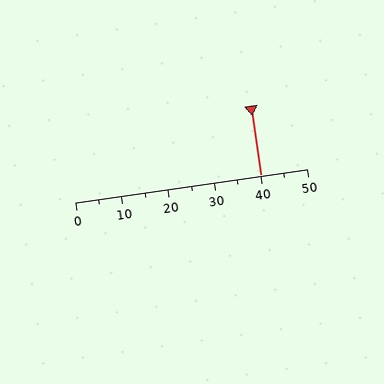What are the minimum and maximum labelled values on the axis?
The axis runs from 0 to 50.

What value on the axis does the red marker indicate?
The marker indicates approximately 40.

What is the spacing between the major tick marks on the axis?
The major ticks are spaced 10 apart.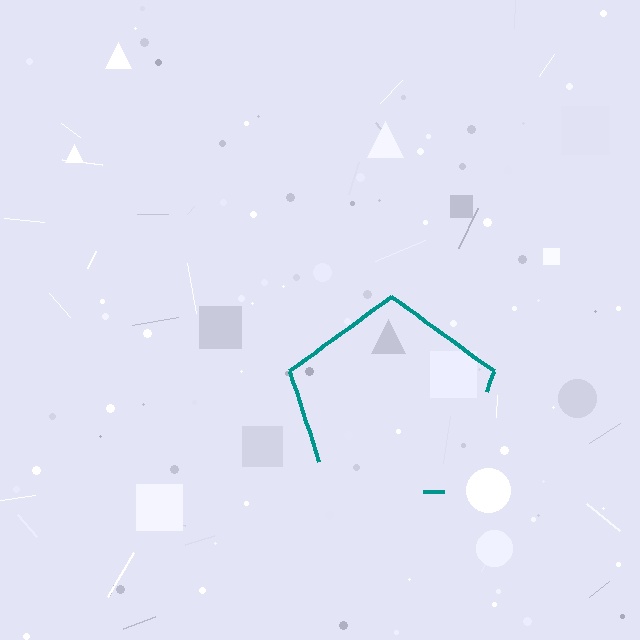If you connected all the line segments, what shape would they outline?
They would outline a pentagon.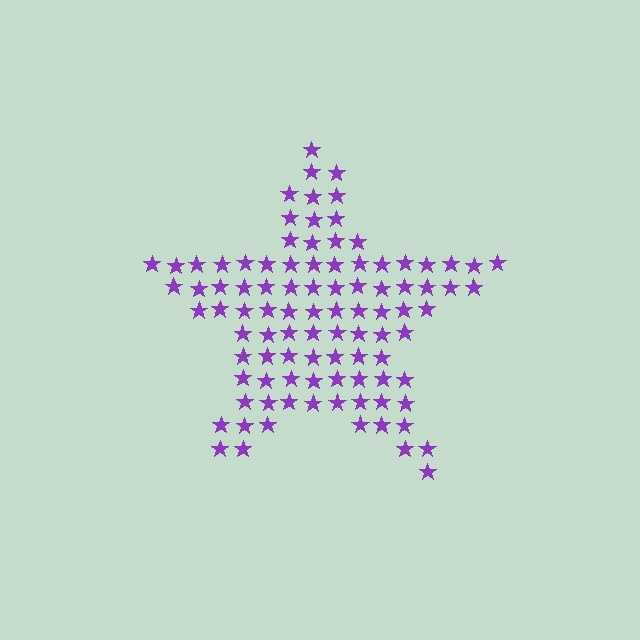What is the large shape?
The large shape is a star.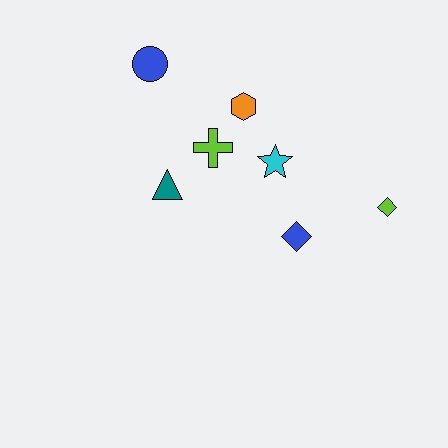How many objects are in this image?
There are 7 objects.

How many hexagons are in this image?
There is 1 hexagon.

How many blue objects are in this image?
There are 2 blue objects.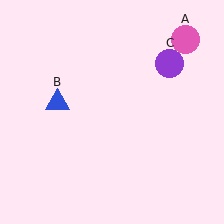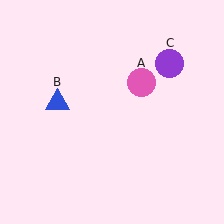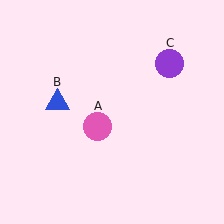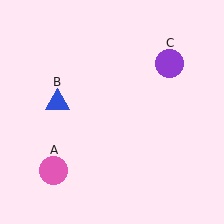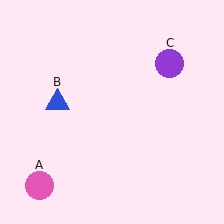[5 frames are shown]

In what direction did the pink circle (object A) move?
The pink circle (object A) moved down and to the left.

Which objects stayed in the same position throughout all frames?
Blue triangle (object B) and purple circle (object C) remained stationary.